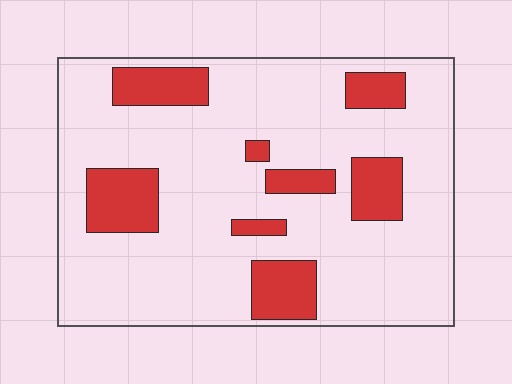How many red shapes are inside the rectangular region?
8.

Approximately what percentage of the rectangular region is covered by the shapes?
Approximately 20%.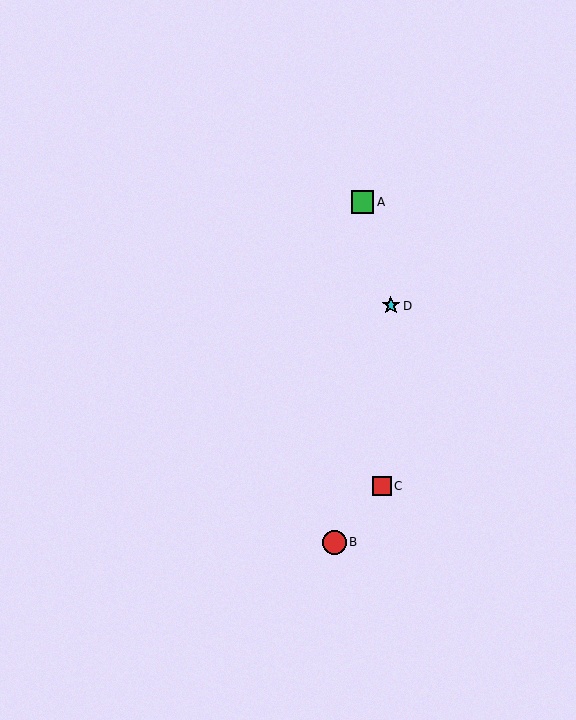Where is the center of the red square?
The center of the red square is at (382, 486).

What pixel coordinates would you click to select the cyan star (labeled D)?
Click at (391, 306) to select the cyan star D.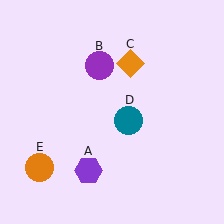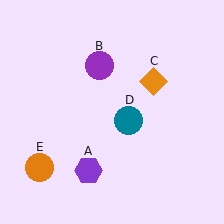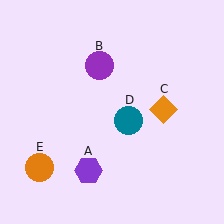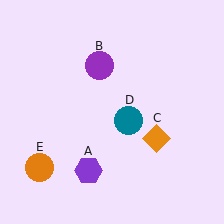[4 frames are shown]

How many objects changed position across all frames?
1 object changed position: orange diamond (object C).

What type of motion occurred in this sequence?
The orange diamond (object C) rotated clockwise around the center of the scene.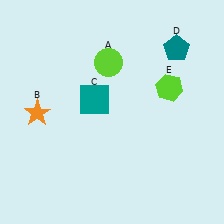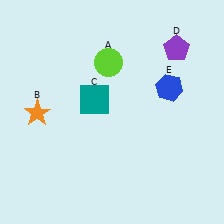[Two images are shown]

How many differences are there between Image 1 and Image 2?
There are 2 differences between the two images.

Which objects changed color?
D changed from teal to purple. E changed from lime to blue.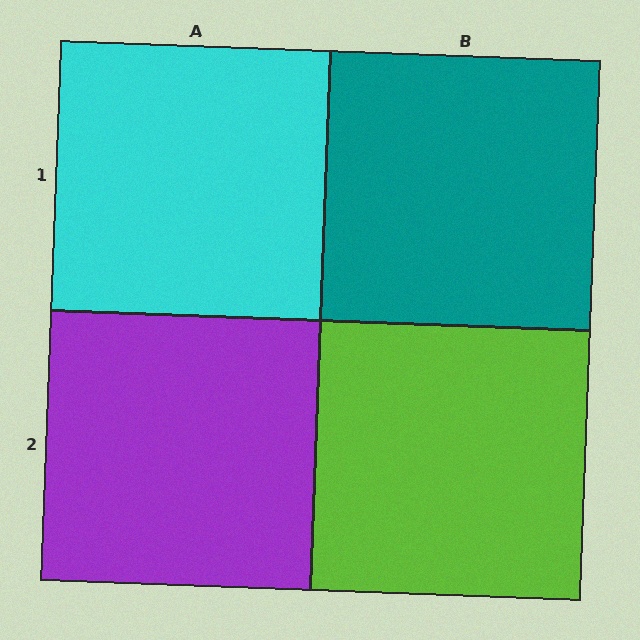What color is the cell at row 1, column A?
Cyan.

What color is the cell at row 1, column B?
Teal.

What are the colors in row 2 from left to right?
Purple, lime.